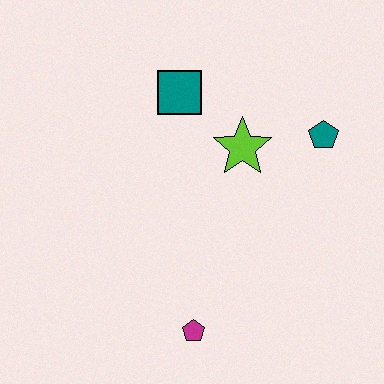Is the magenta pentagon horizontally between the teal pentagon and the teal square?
Yes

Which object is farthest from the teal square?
The magenta pentagon is farthest from the teal square.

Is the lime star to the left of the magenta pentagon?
No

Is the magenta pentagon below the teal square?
Yes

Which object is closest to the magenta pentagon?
The lime star is closest to the magenta pentagon.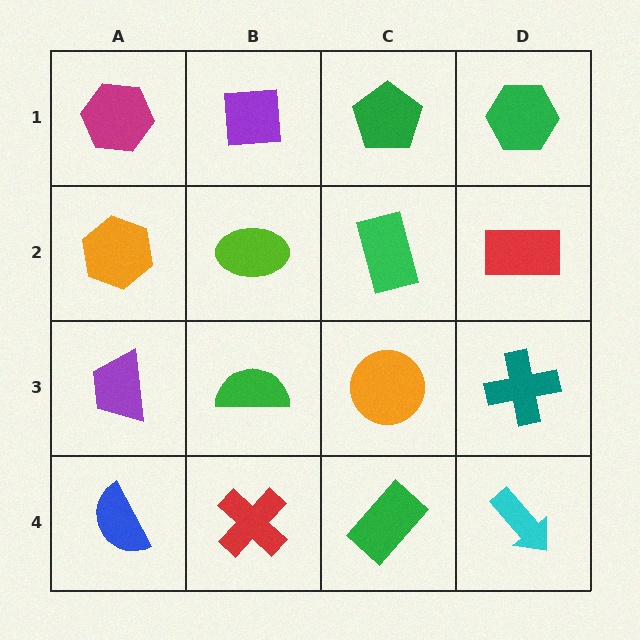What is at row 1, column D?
A green hexagon.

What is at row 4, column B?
A red cross.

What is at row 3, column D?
A teal cross.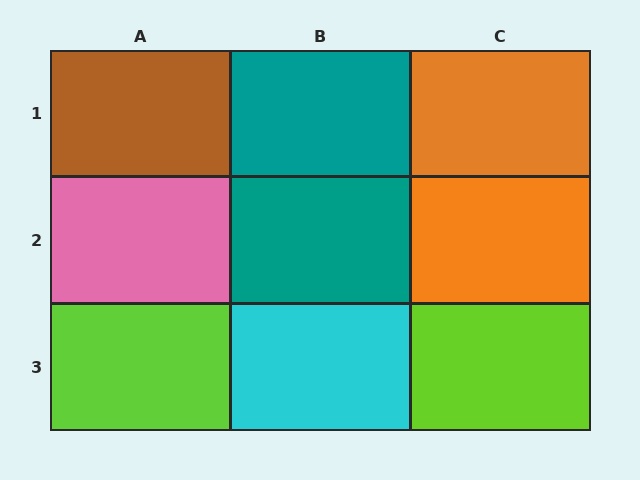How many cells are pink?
1 cell is pink.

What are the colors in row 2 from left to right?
Pink, teal, orange.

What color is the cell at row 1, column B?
Teal.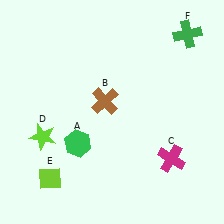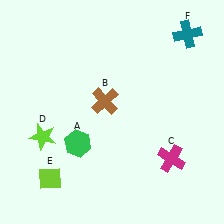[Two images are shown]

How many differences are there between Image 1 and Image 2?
There is 1 difference between the two images.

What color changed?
The cross (F) changed from green in Image 1 to teal in Image 2.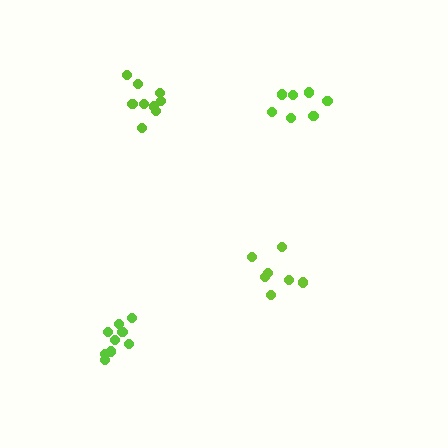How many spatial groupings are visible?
There are 4 spatial groupings.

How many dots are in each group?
Group 1: 7 dots, Group 2: 10 dots, Group 3: 7 dots, Group 4: 9 dots (33 total).